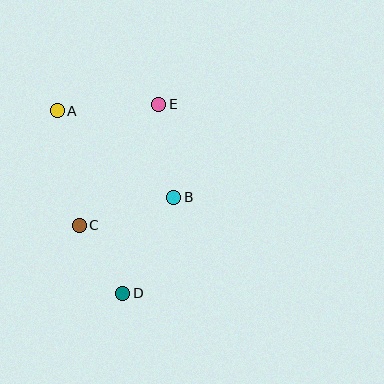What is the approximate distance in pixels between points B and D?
The distance between B and D is approximately 109 pixels.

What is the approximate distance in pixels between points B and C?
The distance between B and C is approximately 99 pixels.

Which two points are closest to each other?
Points C and D are closest to each other.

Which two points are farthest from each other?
Points A and D are farthest from each other.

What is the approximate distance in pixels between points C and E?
The distance between C and E is approximately 145 pixels.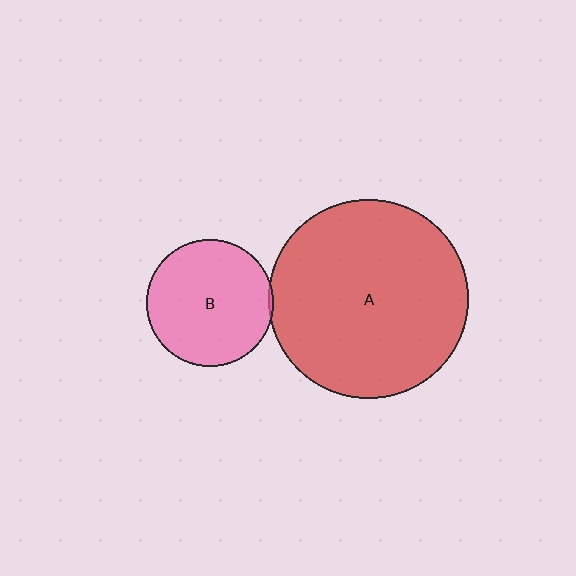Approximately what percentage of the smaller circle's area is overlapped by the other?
Approximately 5%.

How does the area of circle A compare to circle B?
Approximately 2.5 times.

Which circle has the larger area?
Circle A (red).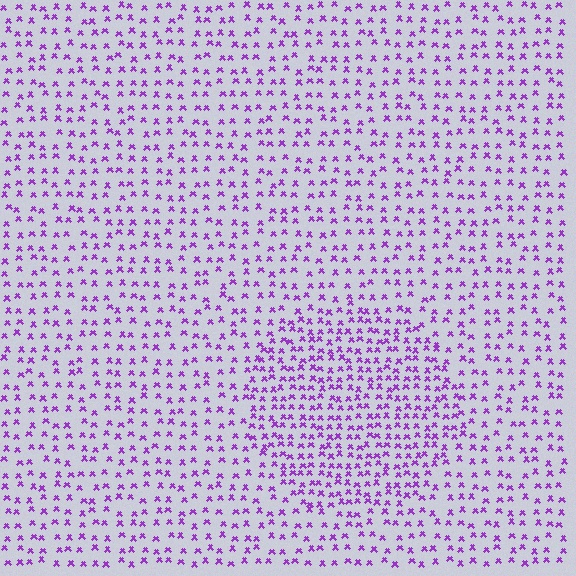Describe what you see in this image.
The image contains small purple elements arranged at two different densities. A circle-shaped region is visible where the elements are more densely packed than the surrounding area.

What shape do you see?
I see a circle.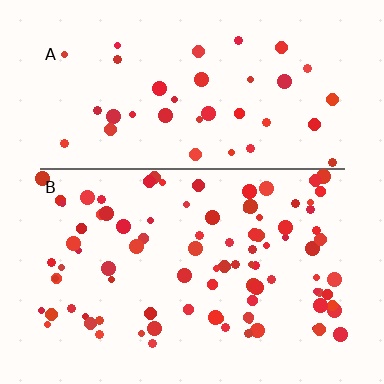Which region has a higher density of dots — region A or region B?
B (the bottom).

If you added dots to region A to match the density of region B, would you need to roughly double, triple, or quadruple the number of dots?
Approximately double.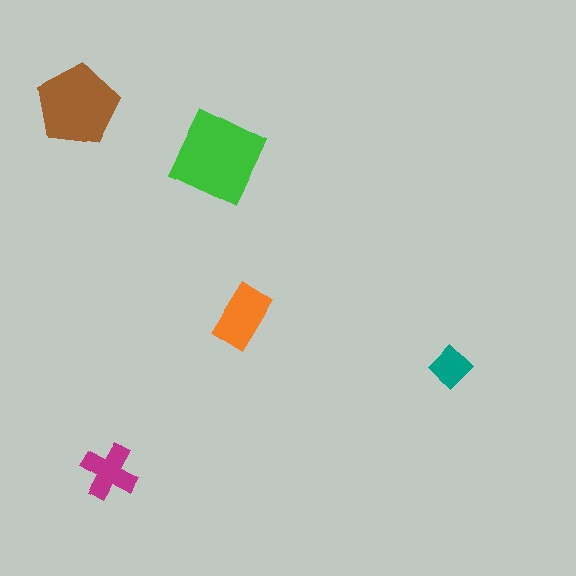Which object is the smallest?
The teal diamond.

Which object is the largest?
The green square.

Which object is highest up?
The brown pentagon is topmost.